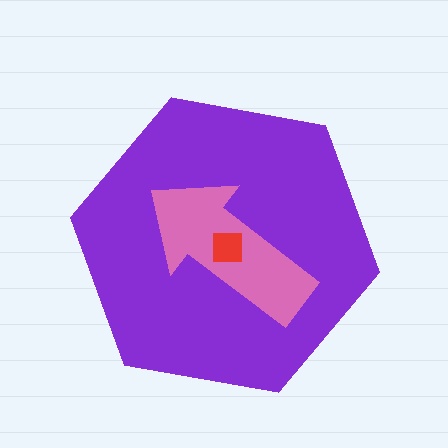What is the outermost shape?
The purple hexagon.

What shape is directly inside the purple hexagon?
The pink arrow.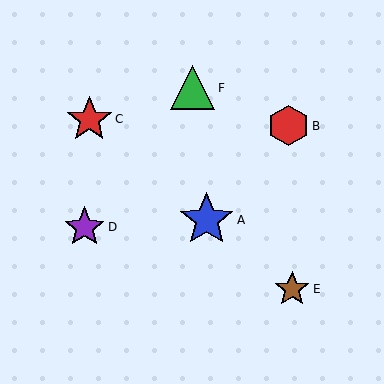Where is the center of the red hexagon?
The center of the red hexagon is at (289, 126).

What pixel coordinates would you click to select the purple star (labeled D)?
Click at (85, 227) to select the purple star D.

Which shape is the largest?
The blue star (labeled A) is the largest.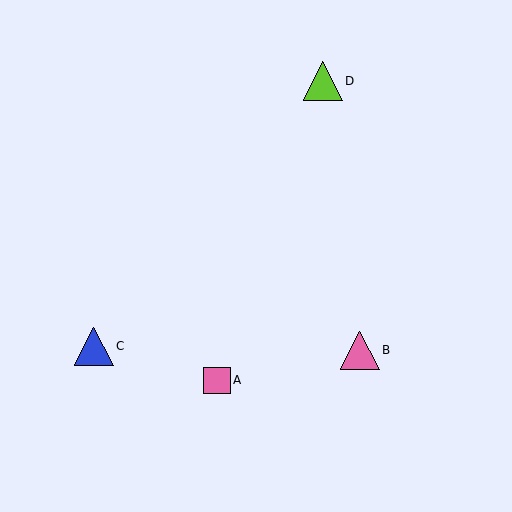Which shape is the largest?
The pink triangle (labeled B) is the largest.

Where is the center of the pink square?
The center of the pink square is at (217, 380).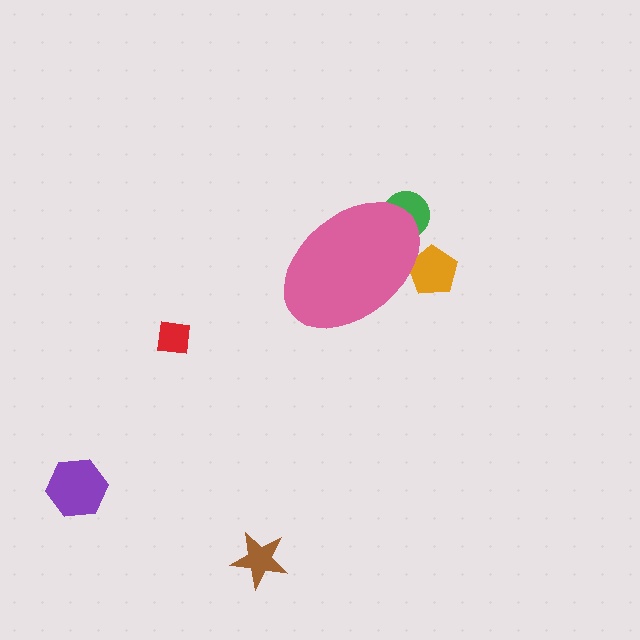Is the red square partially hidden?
No, the red square is fully visible.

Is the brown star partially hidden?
No, the brown star is fully visible.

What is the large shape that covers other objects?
A pink ellipse.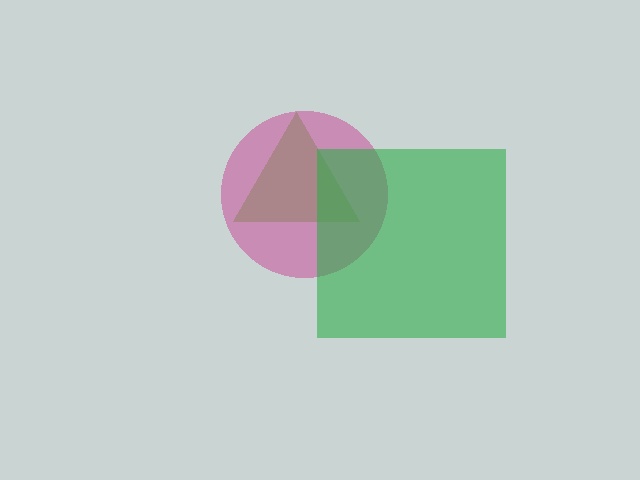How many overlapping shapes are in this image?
There are 3 overlapping shapes in the image.